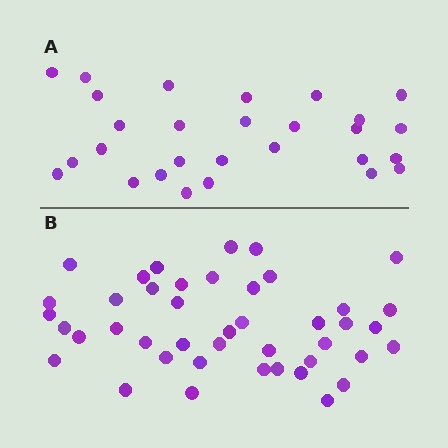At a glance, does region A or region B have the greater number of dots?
Region B (the bottom region) has more dots.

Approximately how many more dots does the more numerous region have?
Region B has approximately 15 more dots than region A.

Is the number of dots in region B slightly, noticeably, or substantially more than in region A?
Region B has substantially more. The ratio is roughly 1.5 to 1.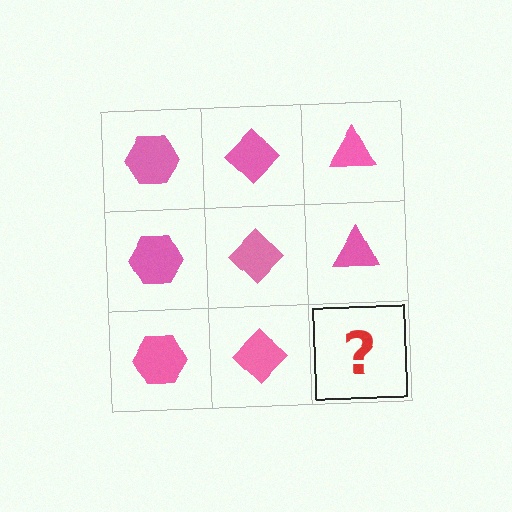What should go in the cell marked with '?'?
The missing cell should contain a pink triangle.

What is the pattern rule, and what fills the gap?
The rule is that each column has a consistent shape. The gap should be filled with a pink triangle.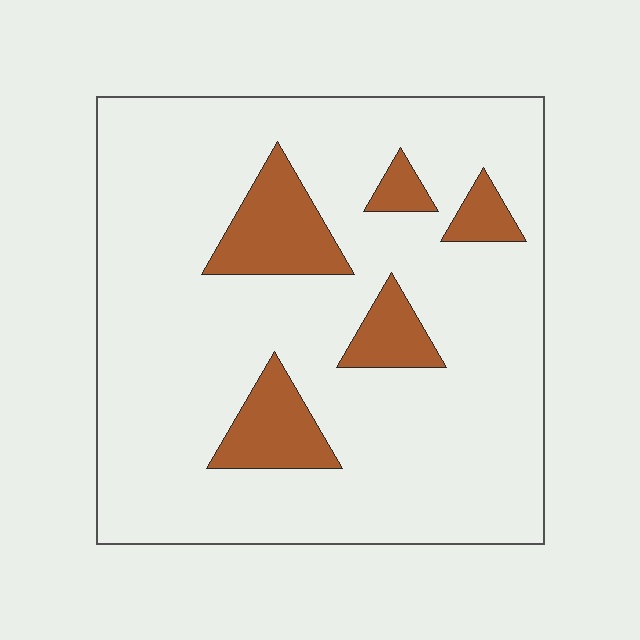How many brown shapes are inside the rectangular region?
5.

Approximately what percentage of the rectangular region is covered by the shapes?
Approximately 15%.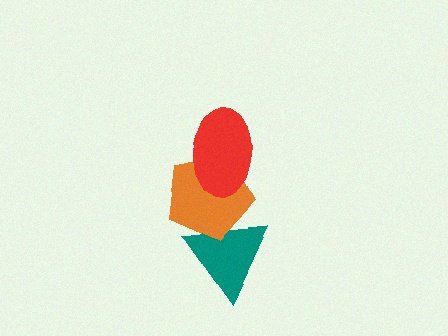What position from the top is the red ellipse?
The red ellipse is 1st from the top.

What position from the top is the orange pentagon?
The orange pentagon is 2nd from the top.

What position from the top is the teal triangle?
The teal triangle is 3rd from the top.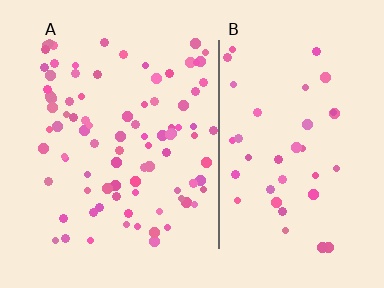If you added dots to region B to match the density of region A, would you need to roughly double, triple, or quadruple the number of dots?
Approximately double.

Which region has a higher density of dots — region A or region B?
A (the left).